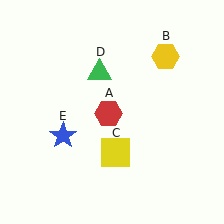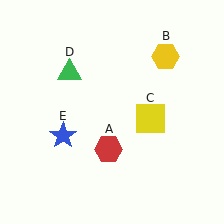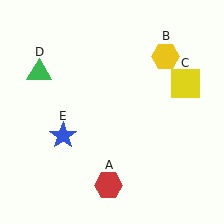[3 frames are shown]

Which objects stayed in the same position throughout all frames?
Yellow hexagon (object B) and blue star (object E) remained stationary.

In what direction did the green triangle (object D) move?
The green triangle (object D) moved left.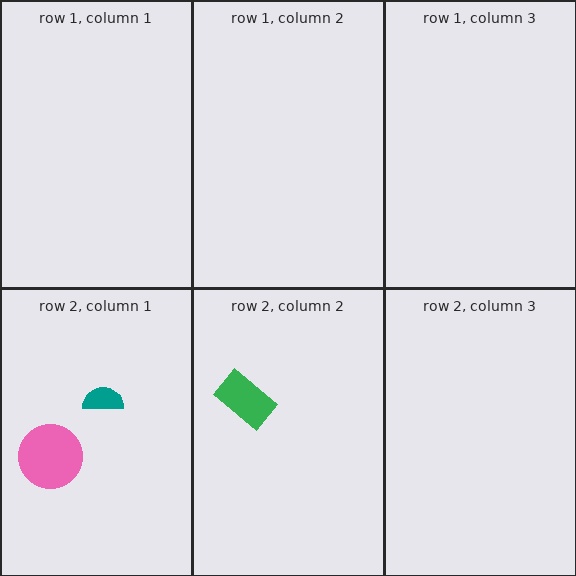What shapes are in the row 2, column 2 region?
The green rectangle.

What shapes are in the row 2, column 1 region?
The teal semicircle, the pink circle.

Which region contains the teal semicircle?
The row 2, column 1 region.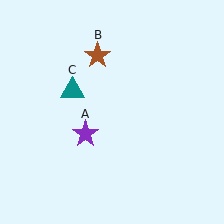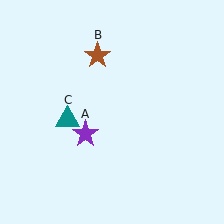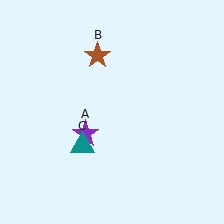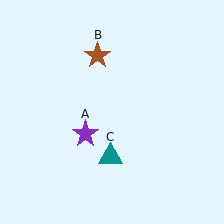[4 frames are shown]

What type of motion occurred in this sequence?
The teal triangle (object C) rotated counterclockwise around the center of the scene.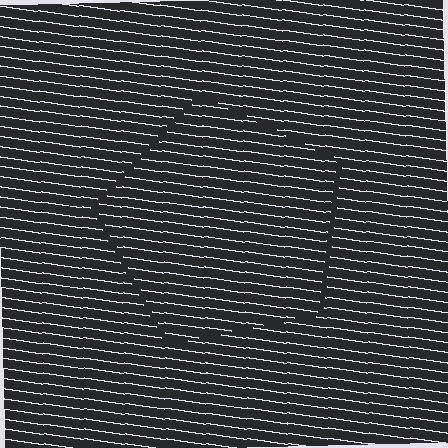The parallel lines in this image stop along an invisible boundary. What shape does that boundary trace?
An illusory pentagon. The interior of the shape contains the same grating, shifted by half a period — the contour is defined by the phase discontinuity where line-ends from the inner and outer gratings abut.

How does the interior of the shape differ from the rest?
The interior of the shape contains the same grating, shifted by half a period — the contour is defined by the phase discontinuity where line-ends from the inner and outer gratings abut.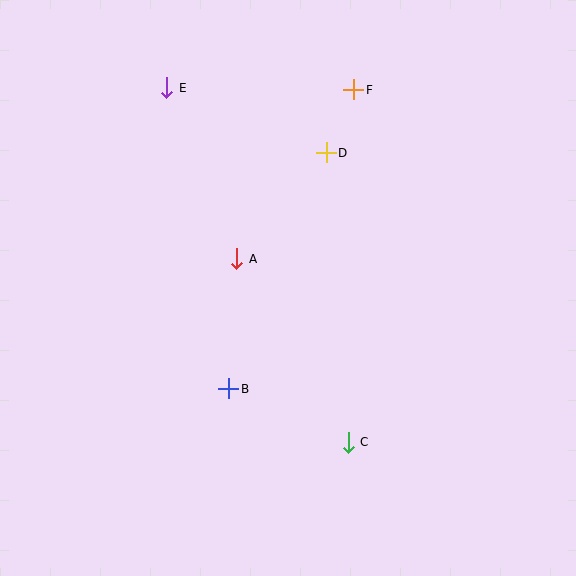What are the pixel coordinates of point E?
Point E is at (167, 88).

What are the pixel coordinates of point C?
Point C is at (348, 442).